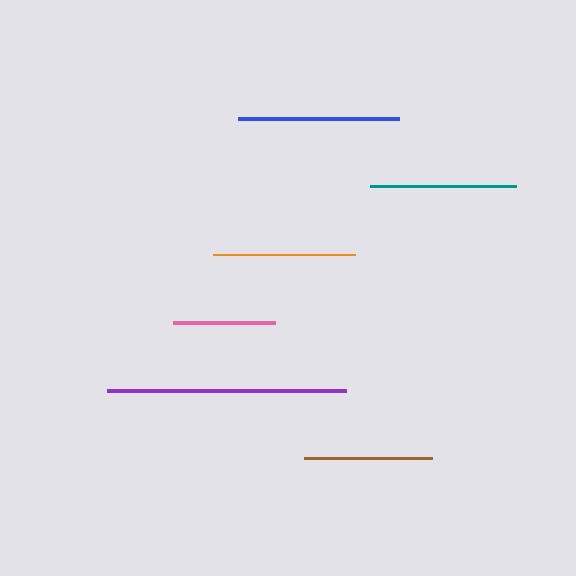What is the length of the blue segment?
The blue segment is approximately 161 pixels long.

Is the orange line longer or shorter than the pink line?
The orange line is longer than the pink line.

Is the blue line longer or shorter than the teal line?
The blue line is longer than the teal line.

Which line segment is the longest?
The purple line is the longest at approximately 240 pixels.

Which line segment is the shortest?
The pink line is the shortest at approximately 103 pixels.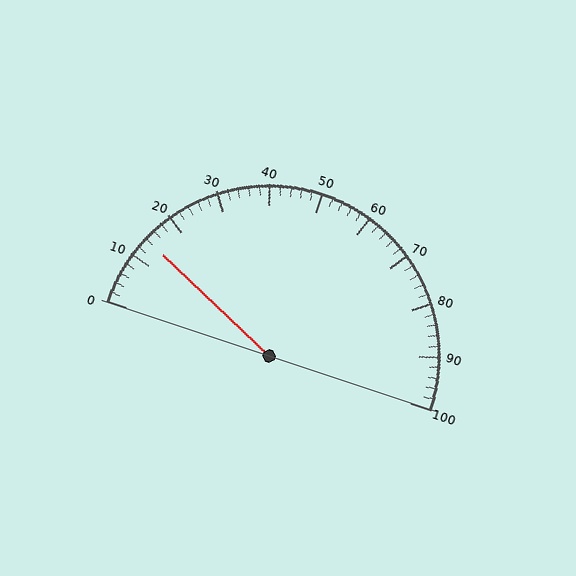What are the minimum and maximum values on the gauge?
The gauge ranges from 0 to 100.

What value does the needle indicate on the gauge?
The needle indicates approximately 14.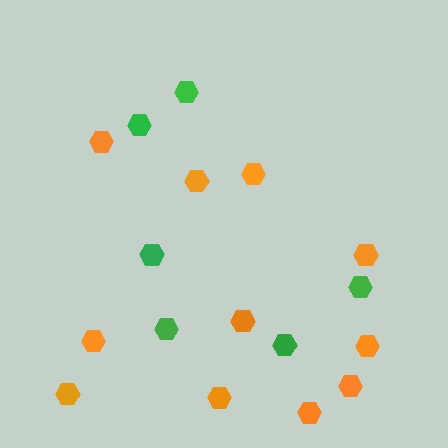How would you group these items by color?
There are 2 groups: one group of orange hexagons (11) and one group of green hexagons (6).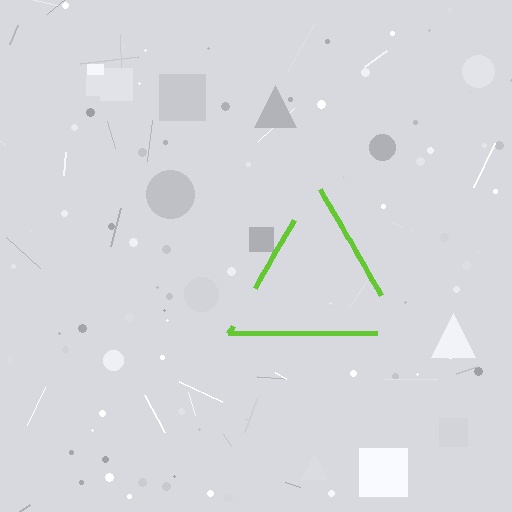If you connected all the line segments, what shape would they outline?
They would outline a triangle.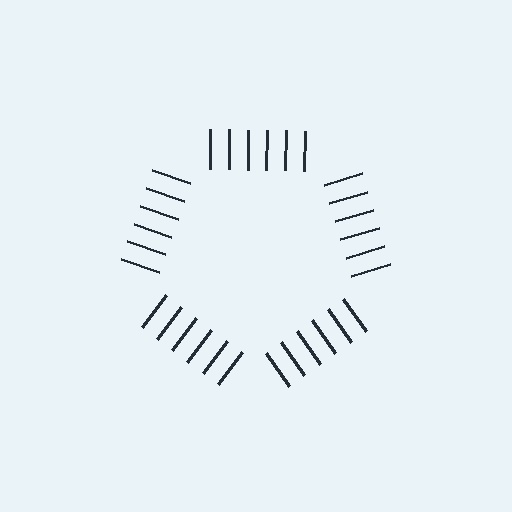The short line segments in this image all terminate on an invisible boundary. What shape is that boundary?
An illusory pentagon — the line segments terminate on its edges but no continuous stroke is drawn.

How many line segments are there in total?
30 — 6 along each of the 5 edges.